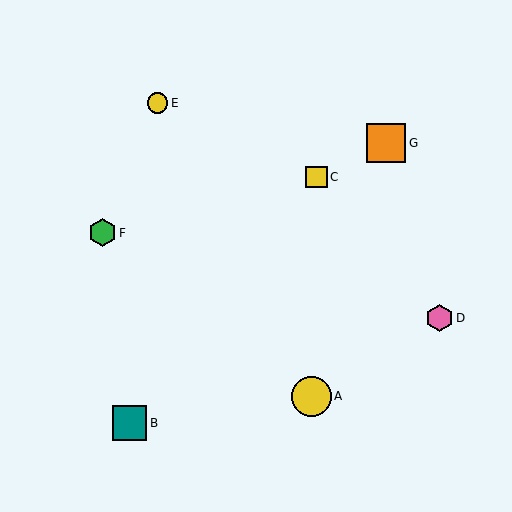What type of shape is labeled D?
Shape D is a pink hexagon.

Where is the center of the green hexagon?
The center of the green hexagon is at (102, 233).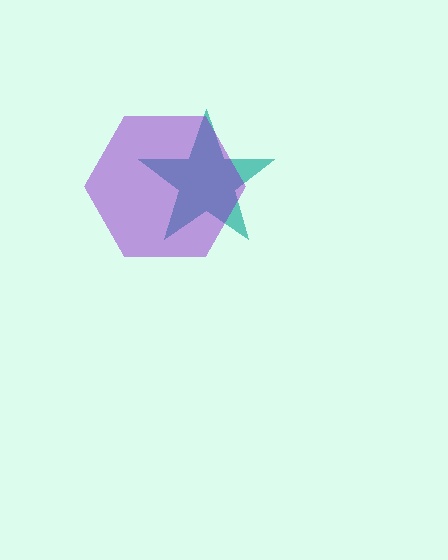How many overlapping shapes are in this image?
There are 2 overlapping shapes in the image.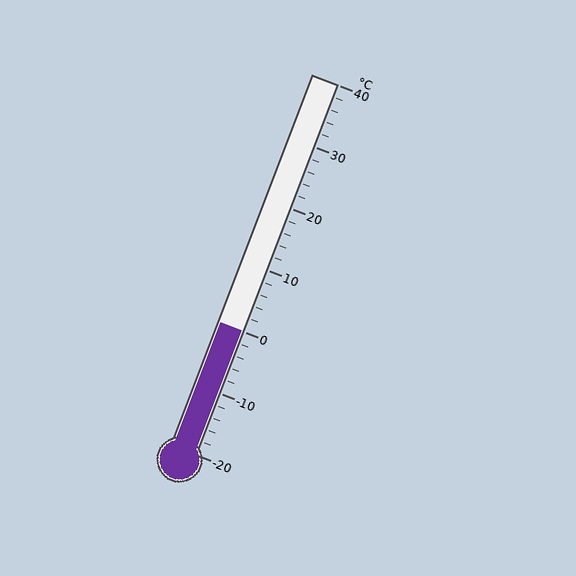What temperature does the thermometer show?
The thermometer shows approximately 0°C.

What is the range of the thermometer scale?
The thermometer scale ranges from -20°C to 40°C.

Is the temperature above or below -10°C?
The temperature is above -10°C.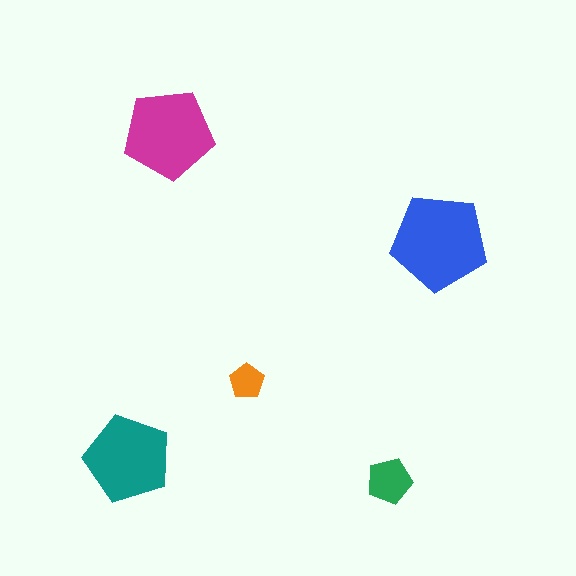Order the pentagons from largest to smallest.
the blue one, the magenta one, the teal one, the green one, the orange one.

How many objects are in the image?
There are 5 objects in the image.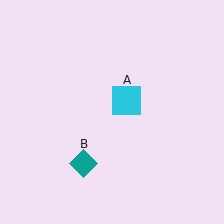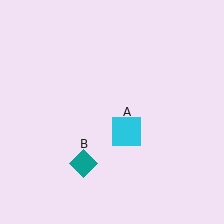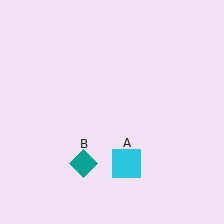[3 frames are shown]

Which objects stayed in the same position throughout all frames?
Teal diamond (object B) remained stationary.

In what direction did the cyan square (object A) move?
The cyan square (object A) moved down.